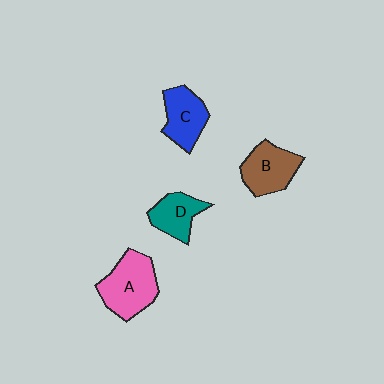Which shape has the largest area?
Shape A (pink).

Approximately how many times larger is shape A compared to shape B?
Approximately 1.2 times.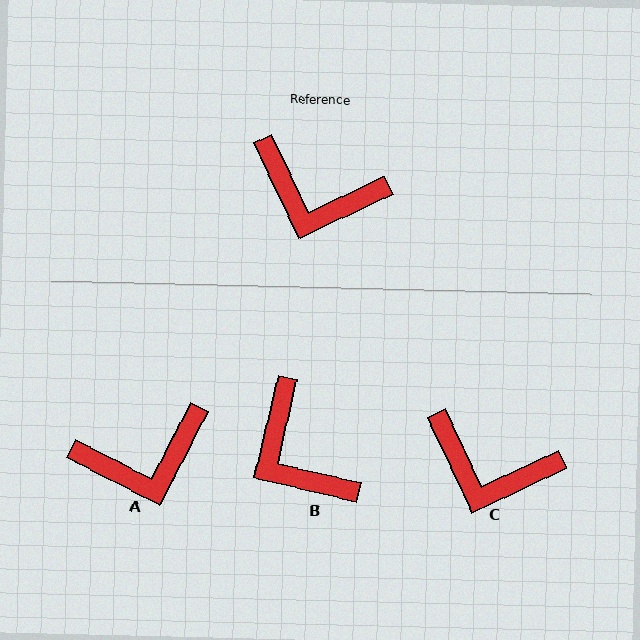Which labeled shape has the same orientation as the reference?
C.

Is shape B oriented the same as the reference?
No, it is off by about 38 degrees.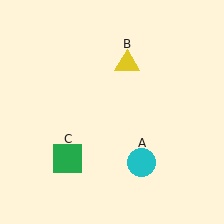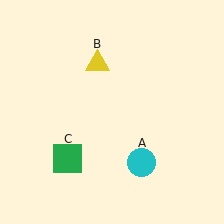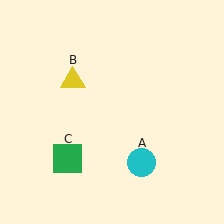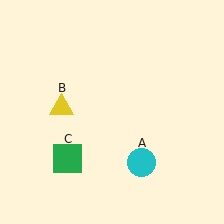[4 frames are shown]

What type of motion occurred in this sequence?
The yellow triangle (object B) rotated counterclockwise around the center of the scene.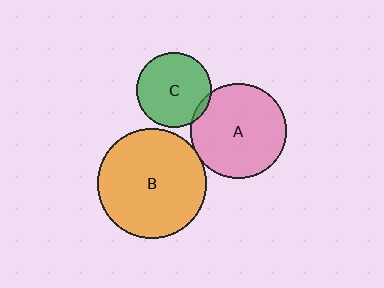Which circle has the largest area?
Circle B (orange).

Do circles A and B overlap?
Yes.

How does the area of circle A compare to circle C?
Approximately 1.6 times.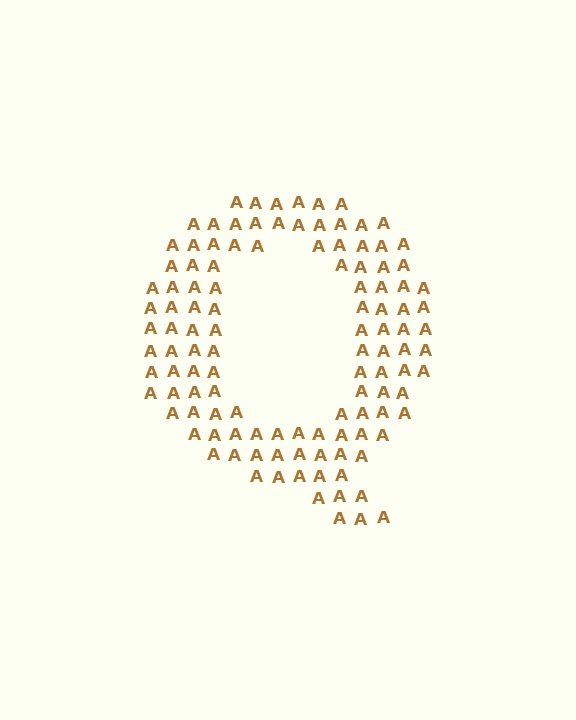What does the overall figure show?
The overall figure shows the letter Q.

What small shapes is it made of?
It is made of small letter A's.